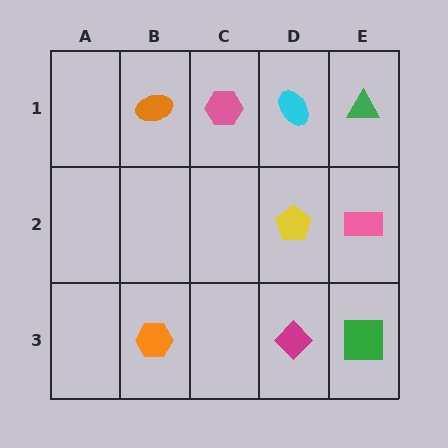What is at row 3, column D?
A magenta diamond.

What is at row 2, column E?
A pink rectangle.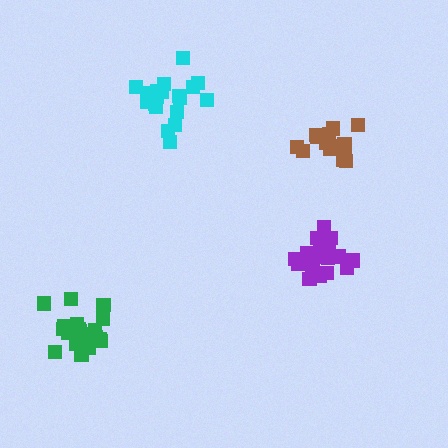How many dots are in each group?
Group 1: 19 dots, Group 2: 15 dots, Group 3: 21 dots, Group 4: 20 dots (75 total).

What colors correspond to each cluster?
The clusters are colored: cyan, brown, green, purple.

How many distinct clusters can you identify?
There are 4 distinct clusters.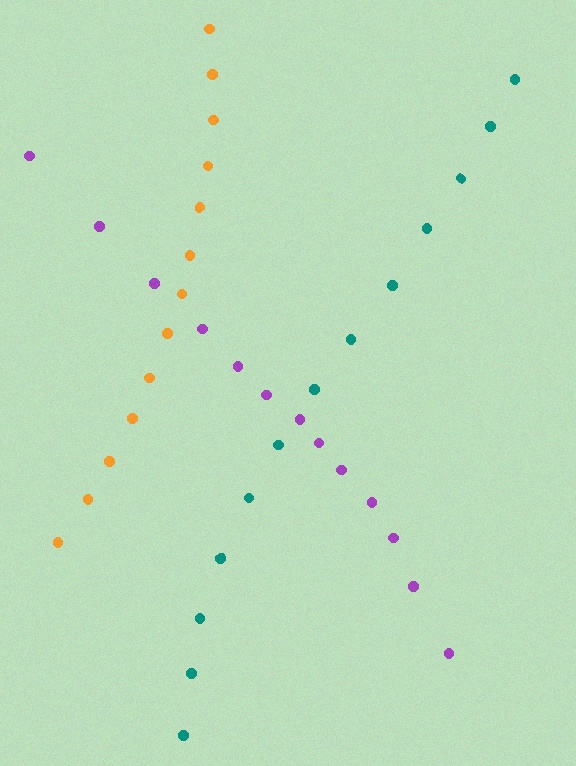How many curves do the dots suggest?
There are 3 distinct paths.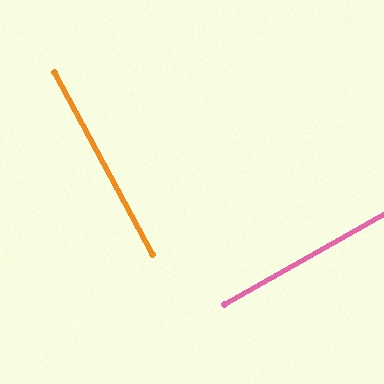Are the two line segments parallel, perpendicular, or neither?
Perpendicular — they meet at approximately 89°.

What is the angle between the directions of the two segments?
Approximately 89 degrees.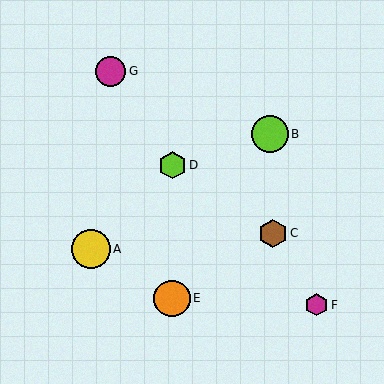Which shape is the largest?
The yellow circle (labeled A) is the largest.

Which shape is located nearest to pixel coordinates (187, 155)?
The lime hexagon (labeled D) at (172, 165) is nearest to that location.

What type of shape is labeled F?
Shape F is a magenta hexagon.